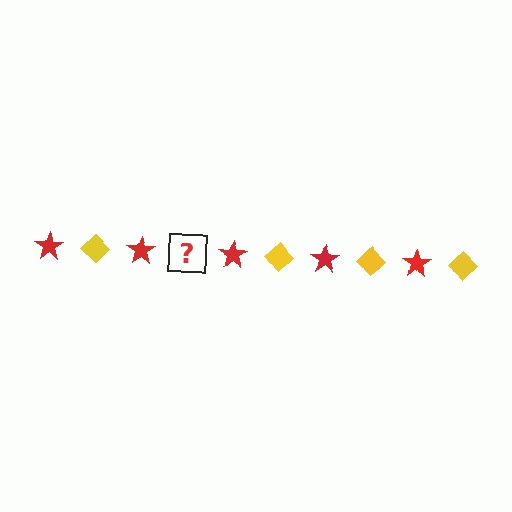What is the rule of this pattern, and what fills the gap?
The rule is that the pattern alternates between red star and yellow diamond. The gap should be filled with a yellow diamond.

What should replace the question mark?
The question mark should be replaced with a yellow diamond.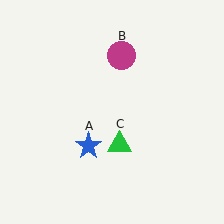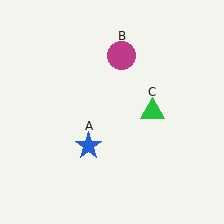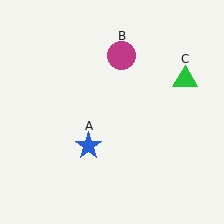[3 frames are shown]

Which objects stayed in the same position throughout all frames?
Blue star (object A) and magenta circle (object B) remained stationary.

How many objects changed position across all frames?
1 object changed position: green triangle (object C).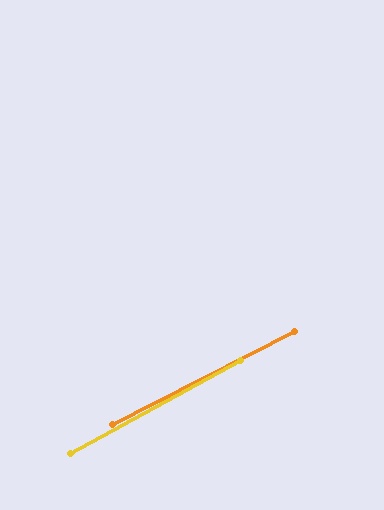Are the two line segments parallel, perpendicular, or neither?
Parallel — their directions differ by only 1.5°.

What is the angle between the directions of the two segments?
Approximately 1 degree.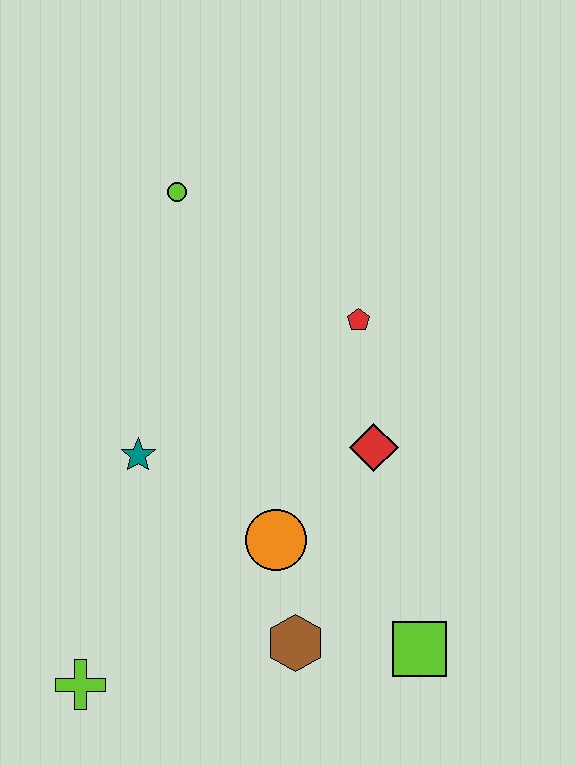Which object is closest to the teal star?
The orange circle is closest to the teal star.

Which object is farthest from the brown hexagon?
The lime circle is farthest from the brown hexagon.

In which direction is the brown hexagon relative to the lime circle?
The brown hexagon is below the lime circle.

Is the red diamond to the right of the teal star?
Yes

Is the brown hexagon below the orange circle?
Yes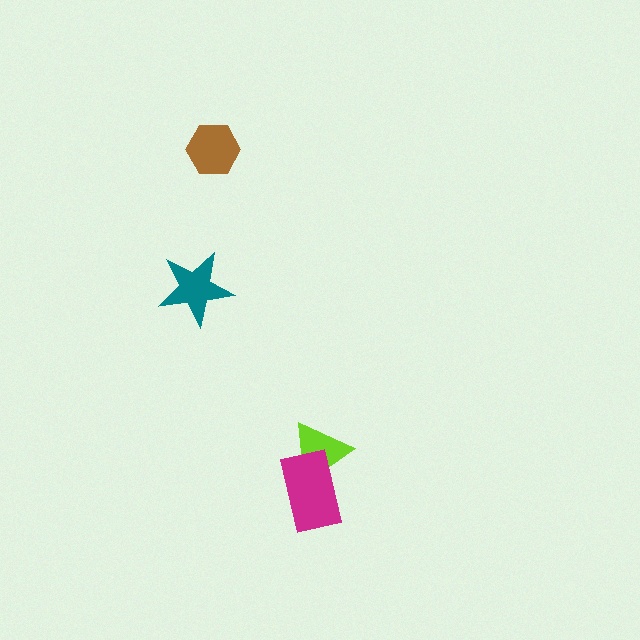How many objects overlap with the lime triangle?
1 object overlaps with the lime triangle.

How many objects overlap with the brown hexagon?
0 objects overlap with the brown hexagon.